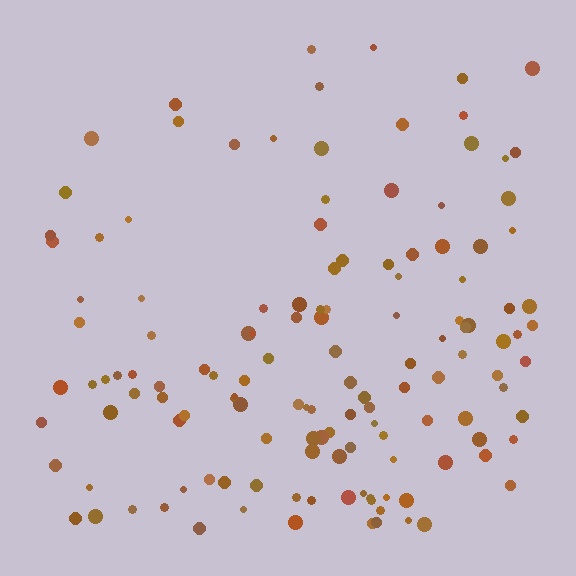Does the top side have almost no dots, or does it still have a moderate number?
Still a moderate number, just noticeably fewer than the bottom.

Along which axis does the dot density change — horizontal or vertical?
Vertical.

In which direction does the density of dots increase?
From top to bottom, with the bottom side densest.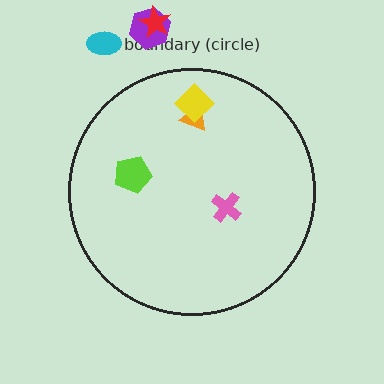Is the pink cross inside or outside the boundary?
Inside.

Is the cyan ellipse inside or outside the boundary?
Outside.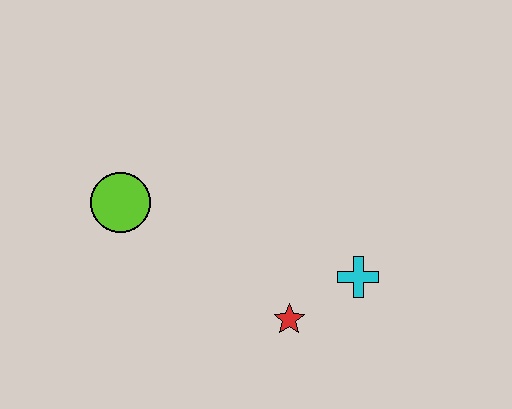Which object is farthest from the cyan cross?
The lime circle is farthest from the cyan cross.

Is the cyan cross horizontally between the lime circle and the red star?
No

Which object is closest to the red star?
The cyan cross is closest to the red star.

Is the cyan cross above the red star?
Yes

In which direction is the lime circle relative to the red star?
The lime circle is to the left of the red star.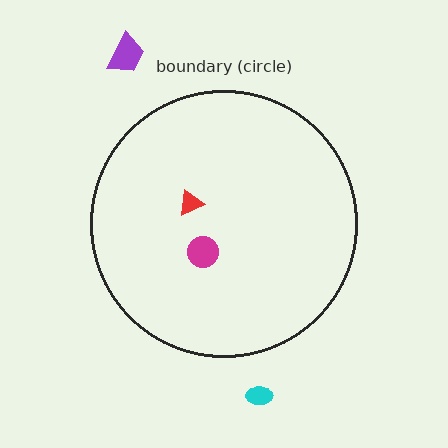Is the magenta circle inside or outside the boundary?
Inside.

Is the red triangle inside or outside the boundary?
Inside.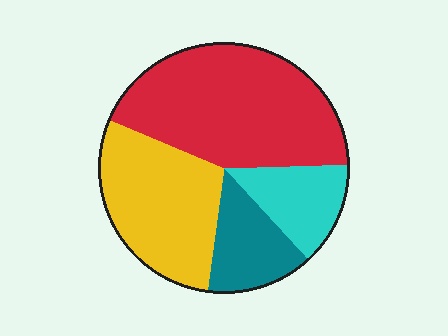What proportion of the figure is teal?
Teal covers 14% of the figure.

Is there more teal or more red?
Red.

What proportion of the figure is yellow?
Yellow covers 29% of the figure.